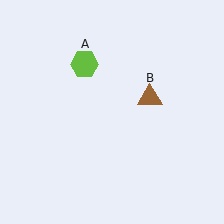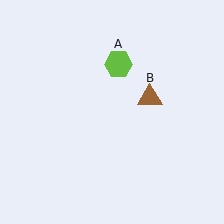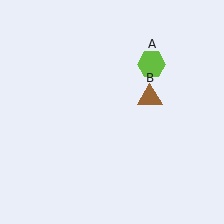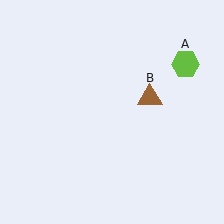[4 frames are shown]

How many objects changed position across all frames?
1 object changed position: lime hexagon (object A).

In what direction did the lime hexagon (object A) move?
The lime hexagon (object A) moved right.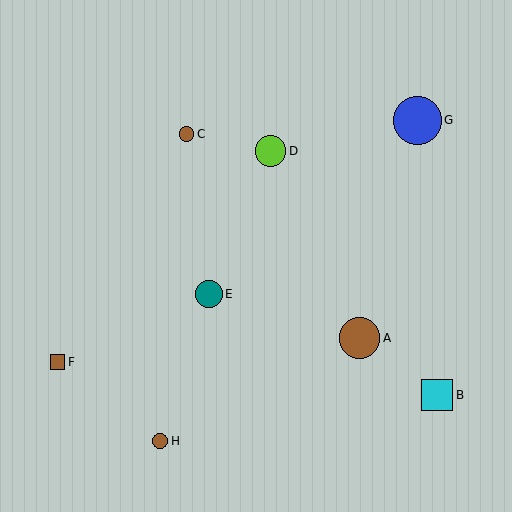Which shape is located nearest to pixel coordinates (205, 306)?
The teal circle (labeled E) at (209, 294) is nearest to that location.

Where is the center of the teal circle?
The center of the teal circle is at (209, 294).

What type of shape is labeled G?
Shape G is a blue circle.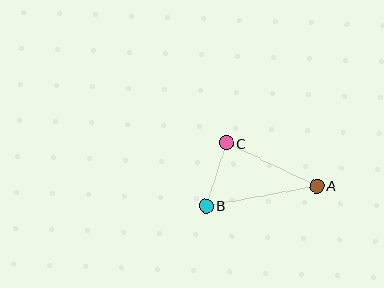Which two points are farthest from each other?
Points A and B are farthest from each other.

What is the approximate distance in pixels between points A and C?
The distance between A and C is approximately 100 pixels.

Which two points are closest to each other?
Points B and C are closest to each other.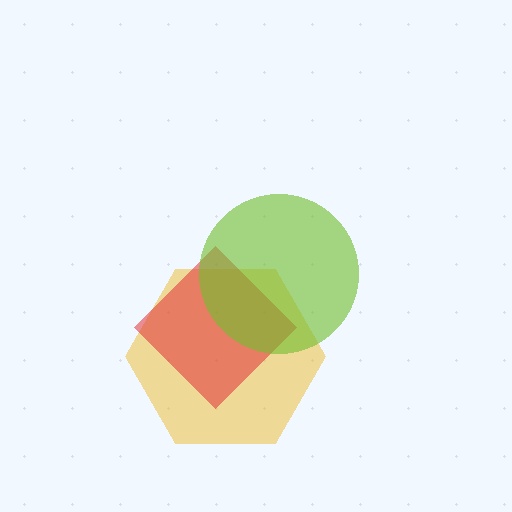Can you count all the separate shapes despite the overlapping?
Yes, there are 3 separate shapes.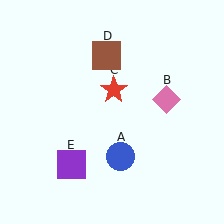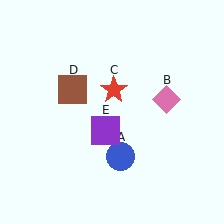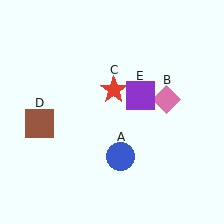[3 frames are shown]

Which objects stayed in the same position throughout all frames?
Blue circle (object A) and pink diamond (object B) and red star (object C) remained stationary.